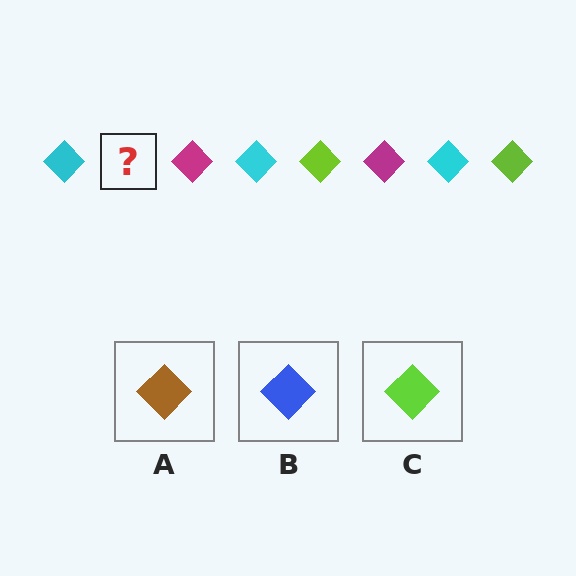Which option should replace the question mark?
Option C.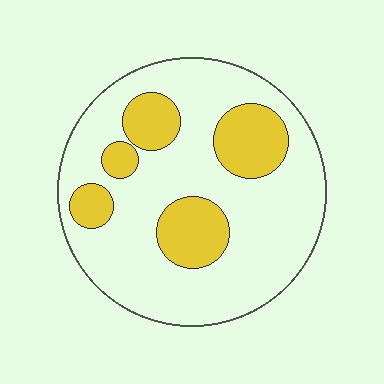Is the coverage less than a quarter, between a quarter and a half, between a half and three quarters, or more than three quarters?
Less than a quarter.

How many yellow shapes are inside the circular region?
5.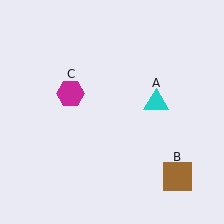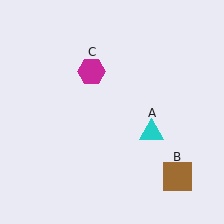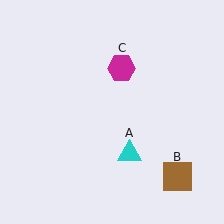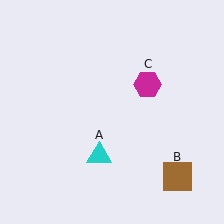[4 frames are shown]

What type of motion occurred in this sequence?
The cyan triangle (object A), magenta hexagon (object C) rotated clockwise around the center of the scene.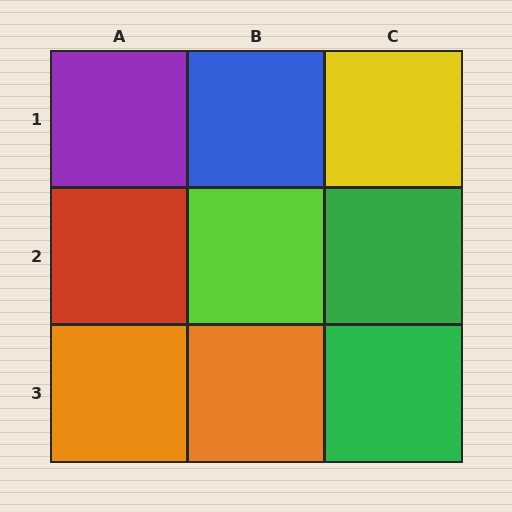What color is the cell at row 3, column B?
Orange.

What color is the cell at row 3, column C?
Green.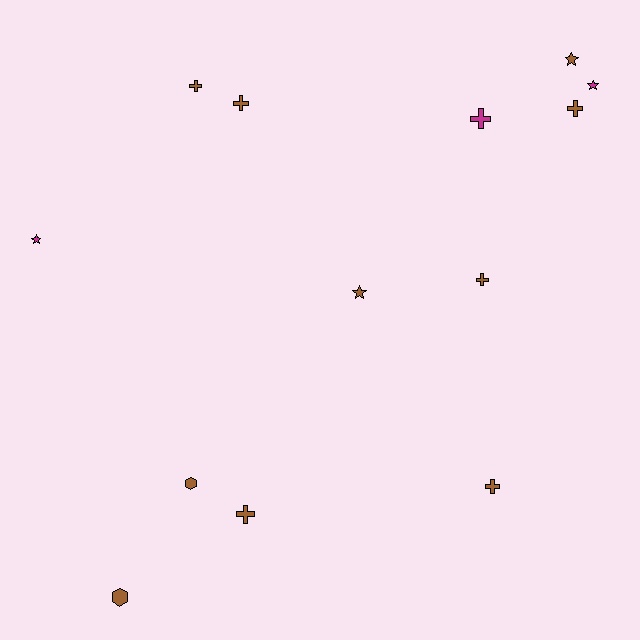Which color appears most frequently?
Brown, with 10 objects.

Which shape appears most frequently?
Cross, with 7 objects.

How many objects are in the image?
There are 13 objects.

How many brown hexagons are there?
There are 2 brown hexagons.